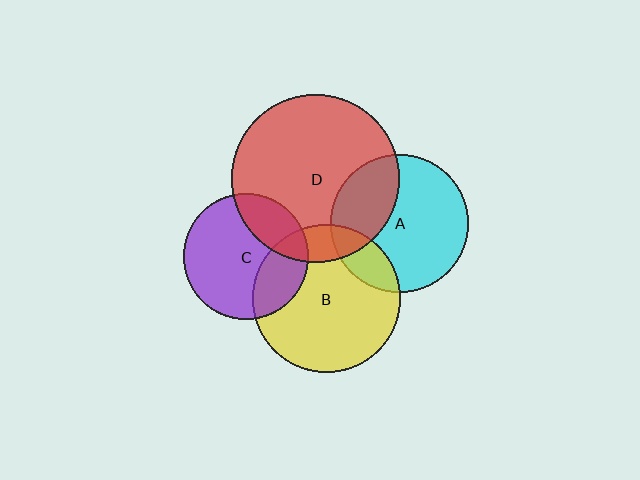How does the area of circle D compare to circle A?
Approximately 1.5 times.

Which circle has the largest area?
Circle D (red).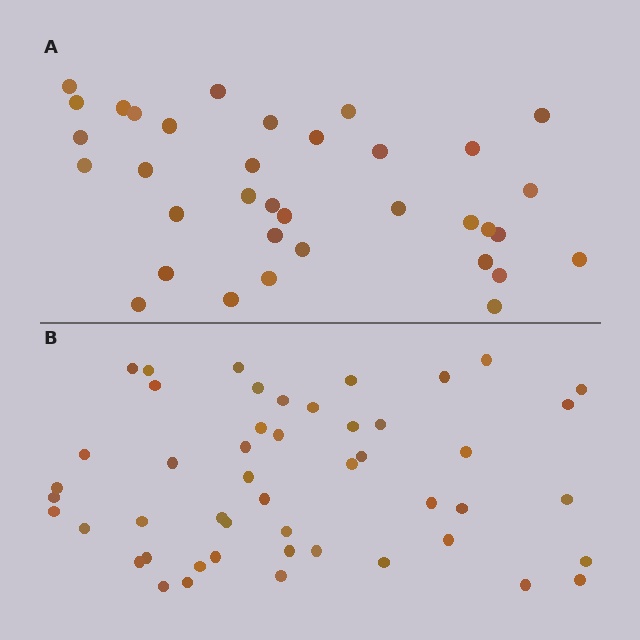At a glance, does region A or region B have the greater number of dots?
Region B (the bottom region) has more dots.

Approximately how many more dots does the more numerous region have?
Region B has approximately 15 more dots than region A.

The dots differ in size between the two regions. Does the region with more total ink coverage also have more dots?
No. Region A has more total ink coverage because its dots are larger, but region B actually contains more individual dots. Total area can be misleading — the number of items is what matters here.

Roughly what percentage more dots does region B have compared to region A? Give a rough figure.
About 40% more.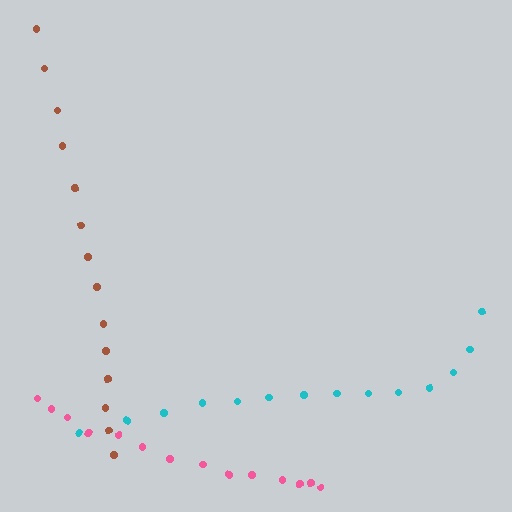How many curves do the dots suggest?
There are 3 distinct paths.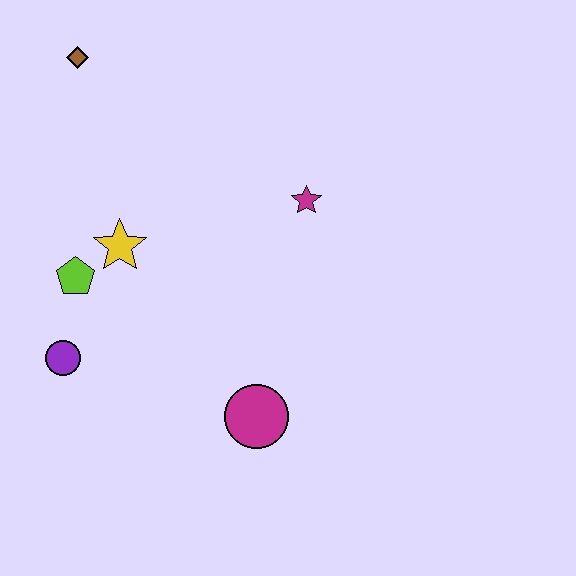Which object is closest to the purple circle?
The lime pentagon is closest to the purple circle.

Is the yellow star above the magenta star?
No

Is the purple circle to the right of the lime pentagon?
No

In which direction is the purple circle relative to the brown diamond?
The purple circle is below the brown diamond.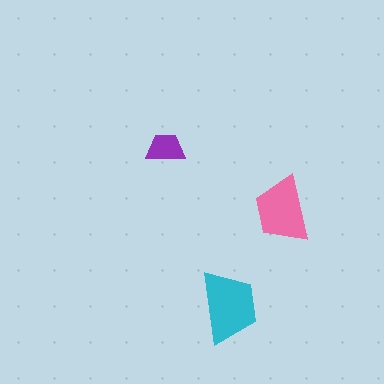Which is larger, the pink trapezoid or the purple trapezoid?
The pink one.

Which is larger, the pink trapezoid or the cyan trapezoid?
The cyan one.